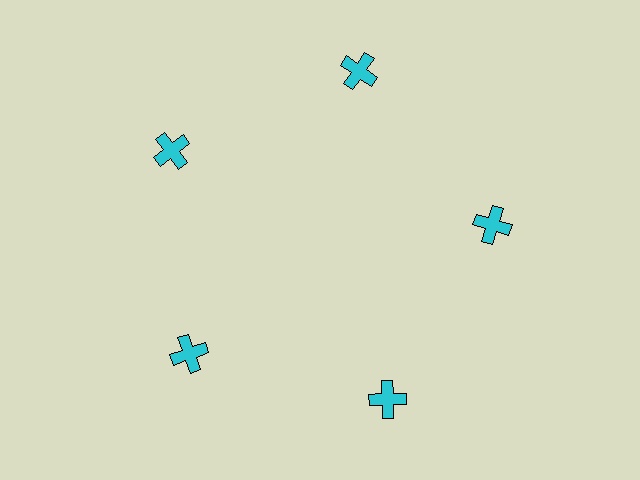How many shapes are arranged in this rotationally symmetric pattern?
There are 5 shapes, arranged in 5 groups of 1.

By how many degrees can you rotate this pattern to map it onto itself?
The pattern maps onto itself every 72 degrees of rotation.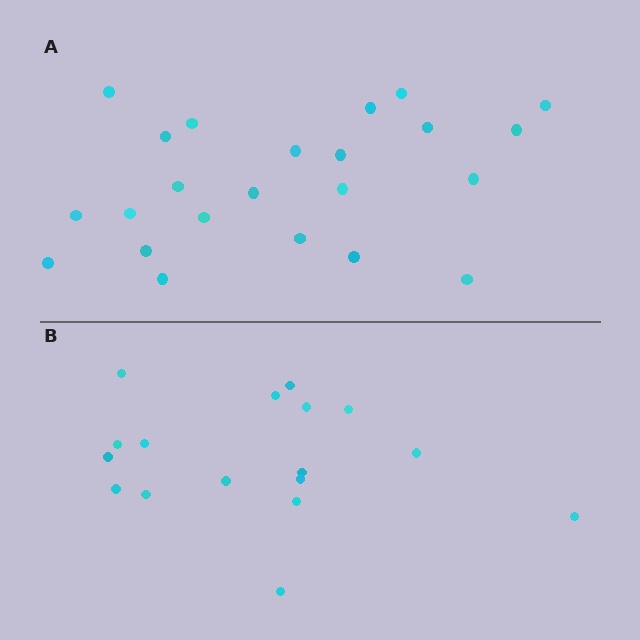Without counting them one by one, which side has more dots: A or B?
Region A (the top region) has more dots.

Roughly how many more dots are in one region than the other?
Region A has about 6 more dots than region B.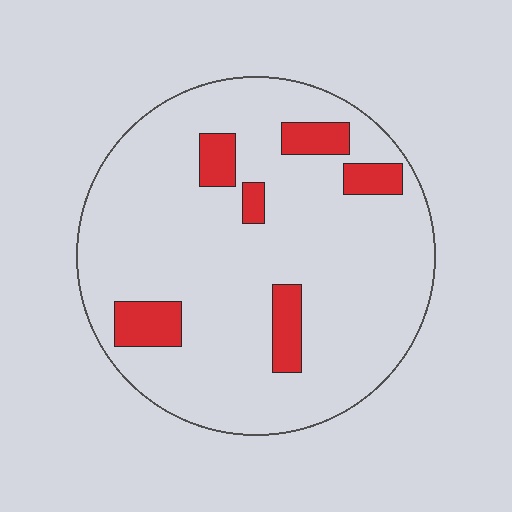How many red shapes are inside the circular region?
6.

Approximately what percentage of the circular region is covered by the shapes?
Approximately 15%.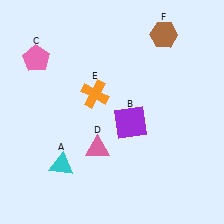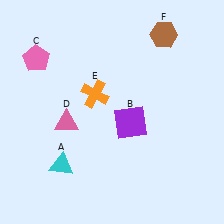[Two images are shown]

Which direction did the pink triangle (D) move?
The pink triangle (D) moved left.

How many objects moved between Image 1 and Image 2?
1 object moved between the two images.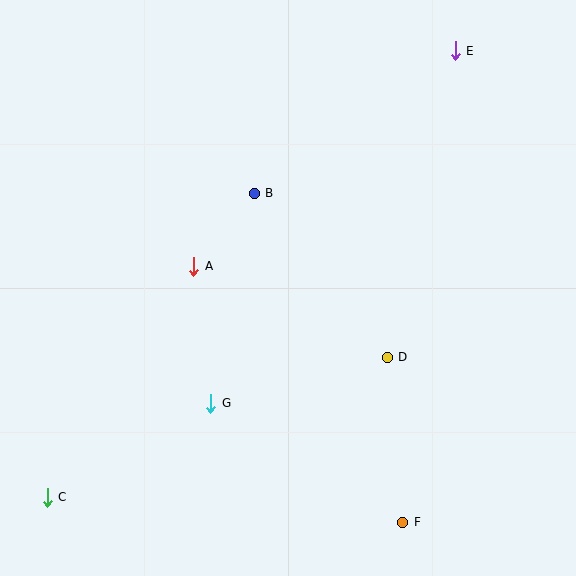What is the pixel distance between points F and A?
The distance between F and A is 330 pixels.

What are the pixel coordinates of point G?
Point G is at (211, 403).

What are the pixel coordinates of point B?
Point B is at (254, 193).